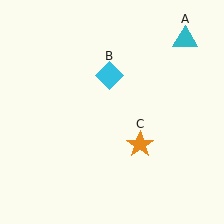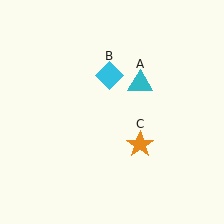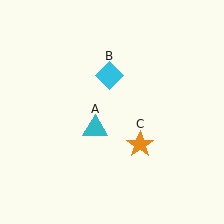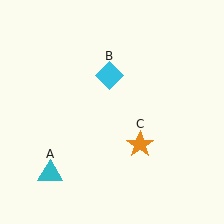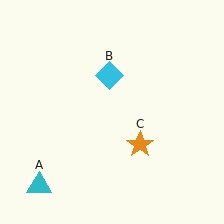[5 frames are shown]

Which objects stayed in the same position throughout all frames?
Cyan diamond (object B) and orange star (object C) remained stationary.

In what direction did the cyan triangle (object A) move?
The cyan triangle (object A) moved down and to the left.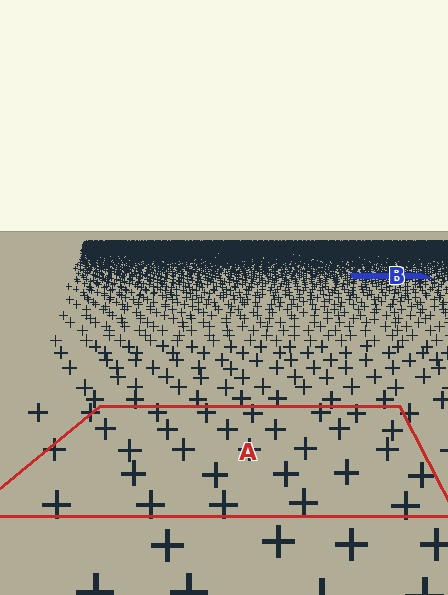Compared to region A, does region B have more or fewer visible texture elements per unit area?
Region B has more texture elements per unit area — they are packed more densely because it is farther away.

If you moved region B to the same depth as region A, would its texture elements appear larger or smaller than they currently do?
They would appear larger. At a closer depth, the same texture elements are projected at a bigger on-screen size.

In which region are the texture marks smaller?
The texture marks are smaller in region B, because it is farther away.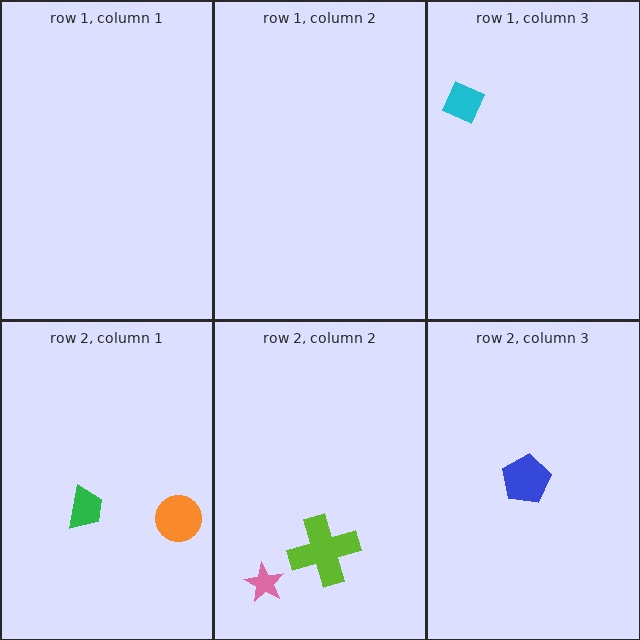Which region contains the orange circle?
The row 2, column 1 region.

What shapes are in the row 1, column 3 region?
The cyan diamond.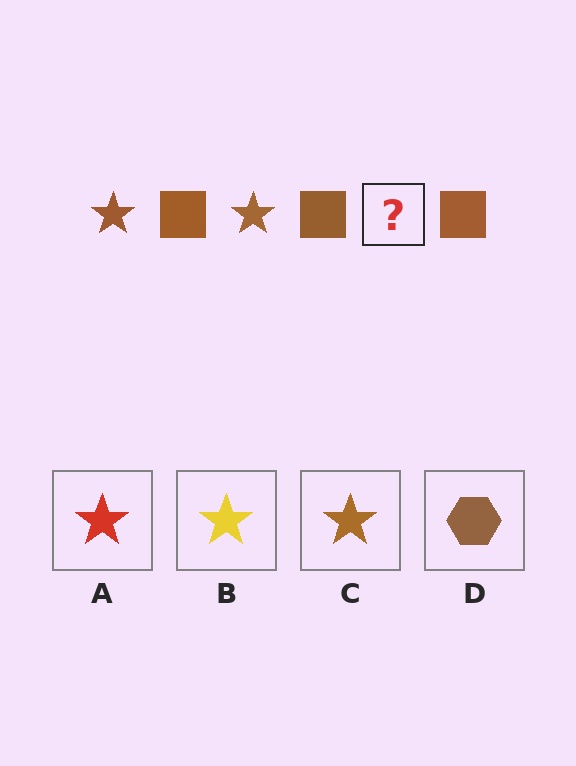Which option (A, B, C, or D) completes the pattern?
C.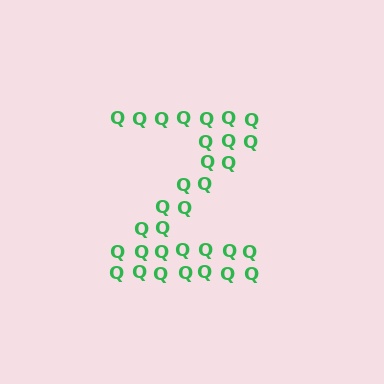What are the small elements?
The small elements are letter Q's.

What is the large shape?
The large shape is the letter Z.